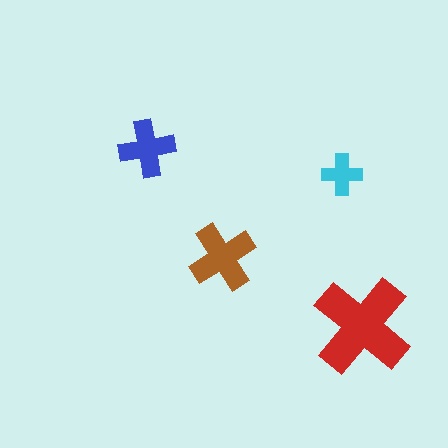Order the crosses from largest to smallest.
the red one, the brown one, the blue one, the cyan one.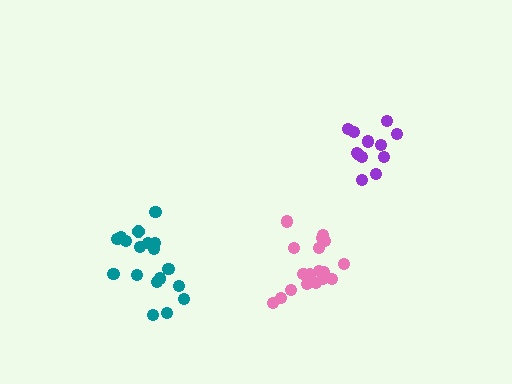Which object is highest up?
The purple cluster is topmost.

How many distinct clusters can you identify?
There are 3 distinct clusters.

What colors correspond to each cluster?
The clusters are colored: purple, teal, pink.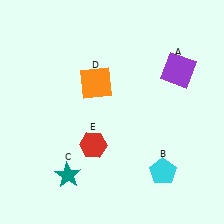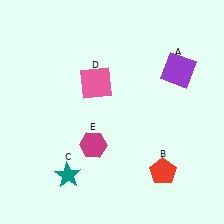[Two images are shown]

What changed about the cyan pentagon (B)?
In Image 1, B is cyan. In Image 2, it changed to red.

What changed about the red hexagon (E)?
In Image 1, E is red. In Image 2, it changed to magenta.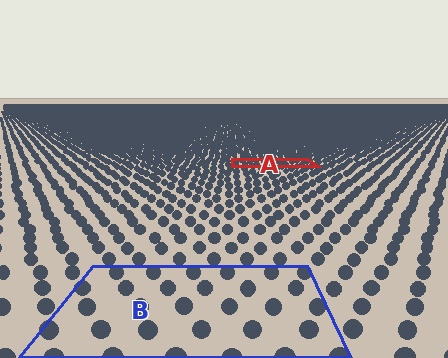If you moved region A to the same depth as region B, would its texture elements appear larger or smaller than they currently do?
They would appear larger. At a closer depth, the same texture elements are projected at a bigger on-screen size.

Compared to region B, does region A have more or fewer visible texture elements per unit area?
Region A has more texture elements per unit area — they are packed more densely because it is farther away.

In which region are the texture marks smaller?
The texture marks are smaller in region A, because it is farther away.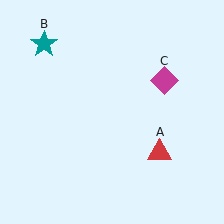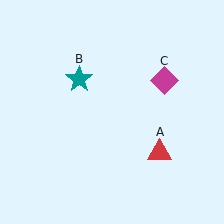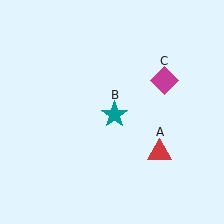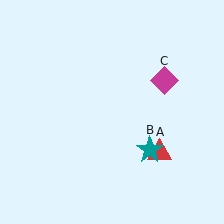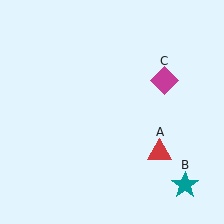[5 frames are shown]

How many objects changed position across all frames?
1 object changed position: teal star (object B).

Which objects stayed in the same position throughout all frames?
Red triangle (object A) and magenta diamond (object C) remained stationary.